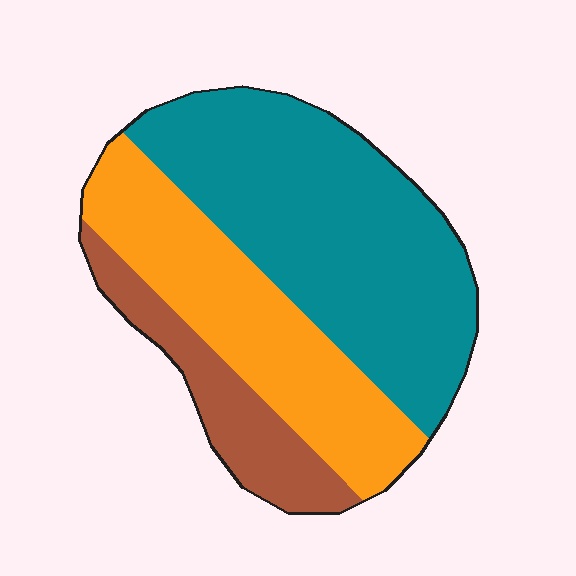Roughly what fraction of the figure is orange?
Orange covers roughly 35% of the figure.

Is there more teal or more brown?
Teal.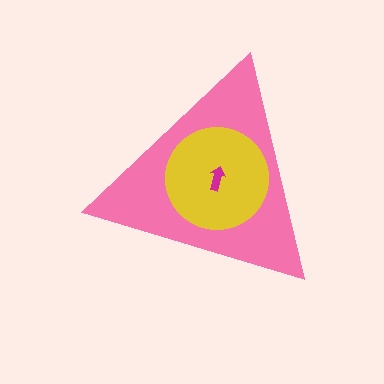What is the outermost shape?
The pink triangle.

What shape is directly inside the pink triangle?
The yellow circle.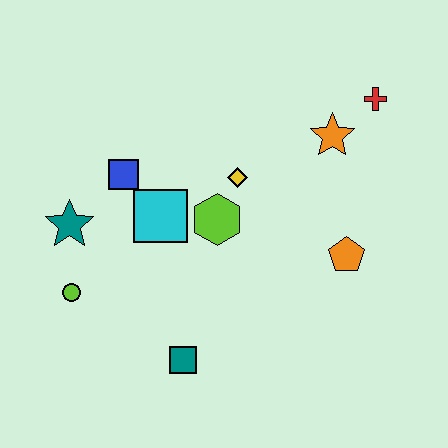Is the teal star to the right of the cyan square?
No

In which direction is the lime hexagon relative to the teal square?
The lime hexagon is above the teal square.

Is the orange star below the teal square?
No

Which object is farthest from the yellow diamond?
The lime circle is farthest from the yellow diamond.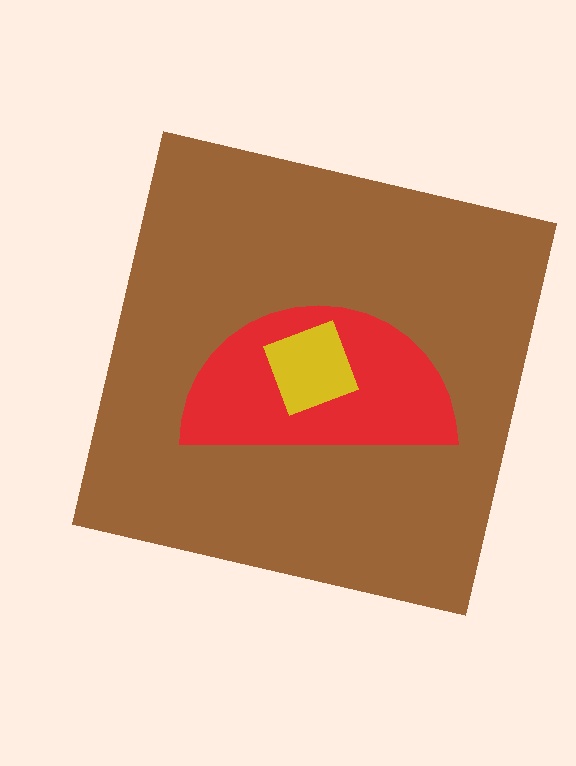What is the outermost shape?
The brown square.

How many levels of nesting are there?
3.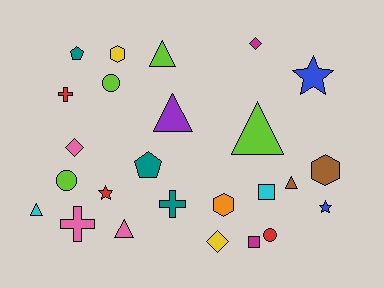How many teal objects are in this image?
There are 3 teal objects.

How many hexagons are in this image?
There are 3 hexagons.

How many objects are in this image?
There are 25 objects.